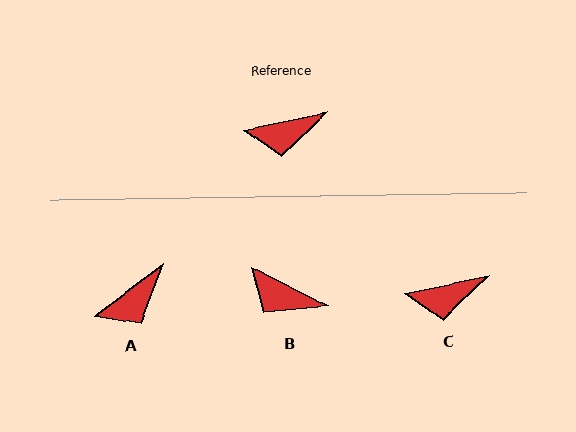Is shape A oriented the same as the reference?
No, it is off by about 25 degrees.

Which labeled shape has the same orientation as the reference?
C.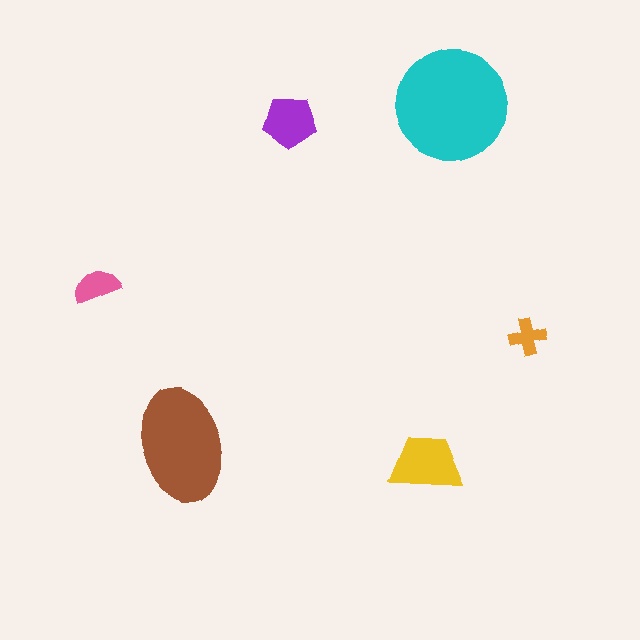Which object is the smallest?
The orange cross.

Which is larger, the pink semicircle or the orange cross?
The pink semicircle.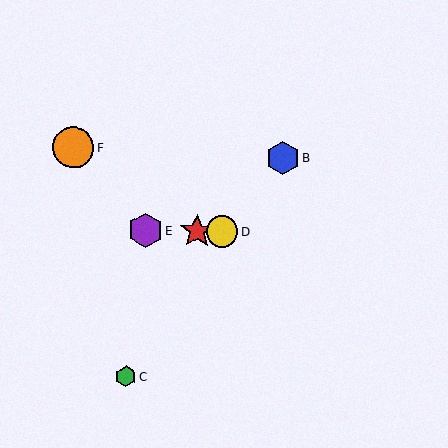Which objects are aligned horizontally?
Objects A, D, E are aligned horizontally.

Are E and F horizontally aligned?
No, E is at y≈230 and F is at y≈147.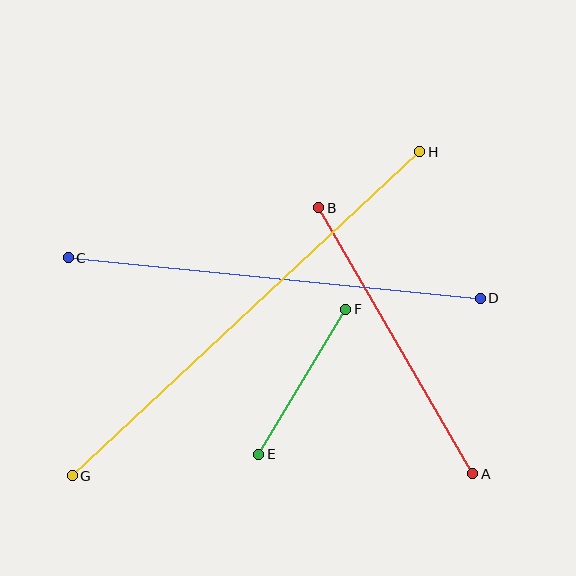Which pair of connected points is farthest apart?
Points G and H are farthest apart.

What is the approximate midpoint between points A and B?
The midpoint is at approximately (396, 341) pixels.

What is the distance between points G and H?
The distance is approximately 475 pixels.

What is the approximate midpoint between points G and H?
The midpoint is at approximately (246, 314) pixels.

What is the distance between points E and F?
The distance is approximately 169 pixels.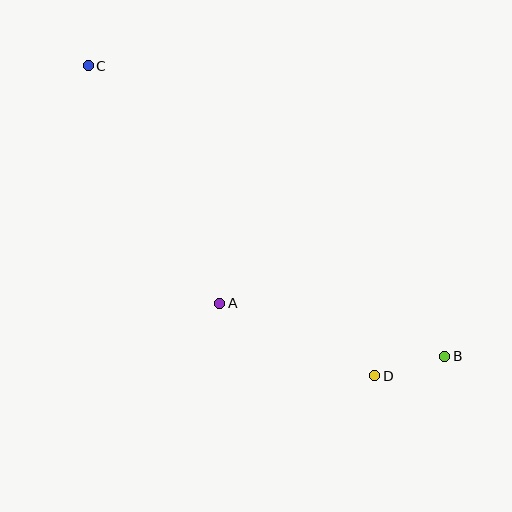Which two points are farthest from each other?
Points B and C are farthest from each other.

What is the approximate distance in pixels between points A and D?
The distance between A and D is approximately 172 pixels.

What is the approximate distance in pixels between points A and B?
The distance between A and B is approximately 231 pixels.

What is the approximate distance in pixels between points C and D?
The distance between C and D is approximately 422 pixels.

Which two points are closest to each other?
Points B and D are closest to each other.